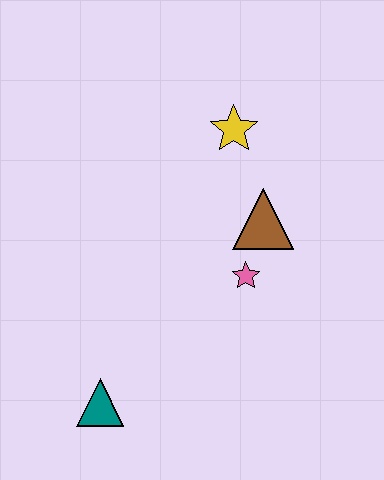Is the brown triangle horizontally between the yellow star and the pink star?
No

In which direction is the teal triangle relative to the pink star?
The teal triangle is to the left of the pink star.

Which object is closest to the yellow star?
The brown triangle is closest to the yellow star.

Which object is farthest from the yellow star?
The teal triangle is farthest from the yellow star.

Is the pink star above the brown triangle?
No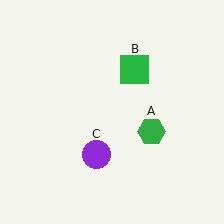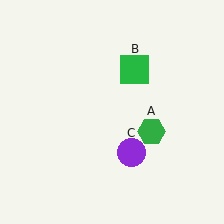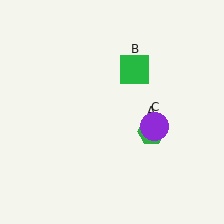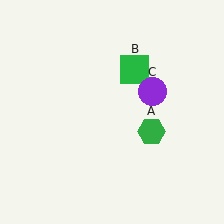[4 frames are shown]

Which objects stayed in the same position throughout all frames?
Green hexagon (object A) and green square (object B) remained stationary.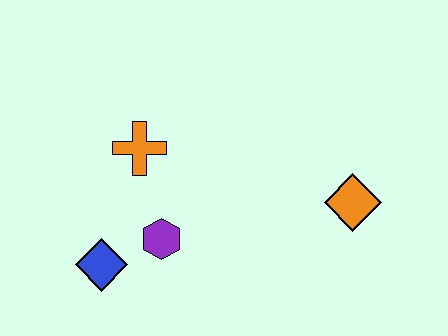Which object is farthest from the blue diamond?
The orange diamond is farthest from the blue diamond.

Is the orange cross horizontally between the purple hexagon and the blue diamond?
Yes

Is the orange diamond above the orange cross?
No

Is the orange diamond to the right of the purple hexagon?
Yes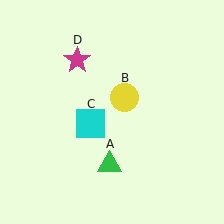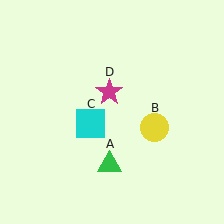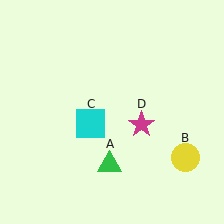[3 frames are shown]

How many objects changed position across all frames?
2 objects changed position: yellow circle (object B), magenta star (object D).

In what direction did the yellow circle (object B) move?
The yellow circle (object B) moved down and to the right.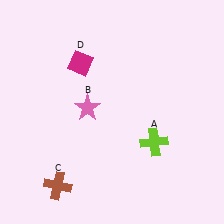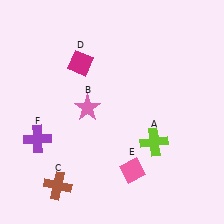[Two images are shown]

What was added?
A pink diamond (E), a purple cross (F) were added in Image 2.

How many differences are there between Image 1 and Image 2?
There are 2 differences between the two images.